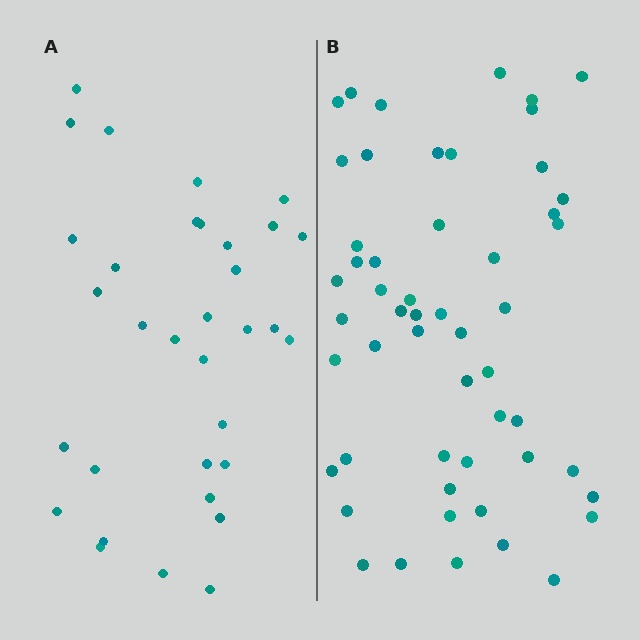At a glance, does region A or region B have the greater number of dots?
Region B (the right region) has more dots.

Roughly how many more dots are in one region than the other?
Region B has approximately 20 more dots than region A.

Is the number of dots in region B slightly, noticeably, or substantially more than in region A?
Region B has substantially more. The ratio is roughly 1.6 to 1.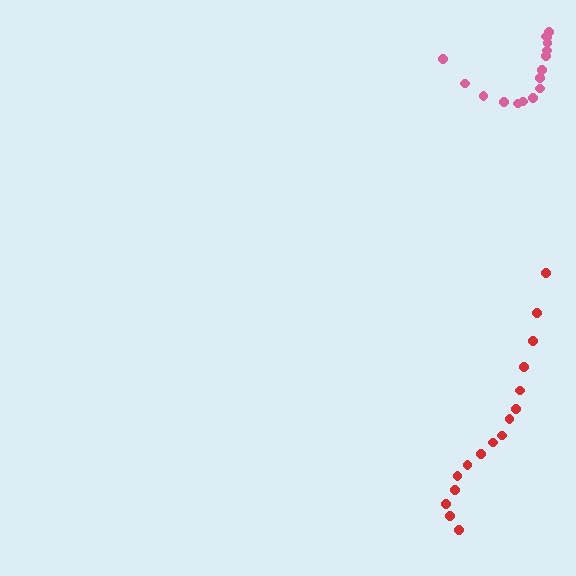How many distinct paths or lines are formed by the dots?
There are 2 distinct paths.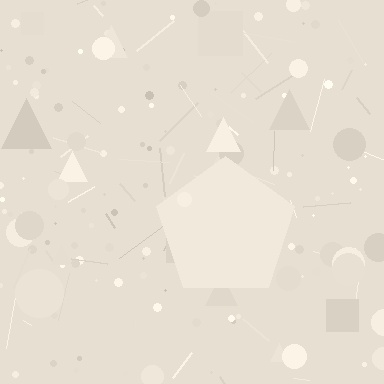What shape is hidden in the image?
A pentagon is hidden in the image.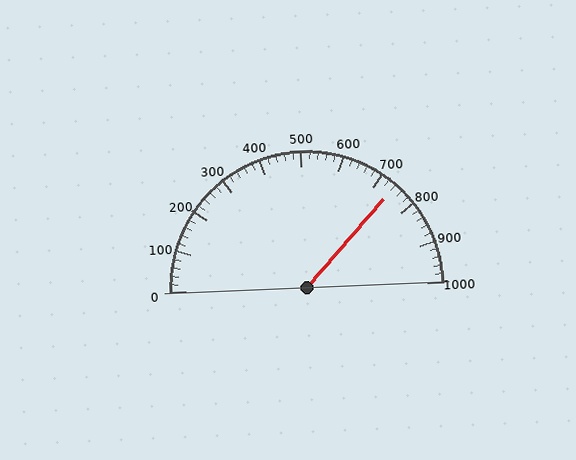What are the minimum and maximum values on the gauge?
The gauge ranges from 0 to 1000.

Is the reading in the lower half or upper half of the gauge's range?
The reading is in the upper half of the range (0 to 1000).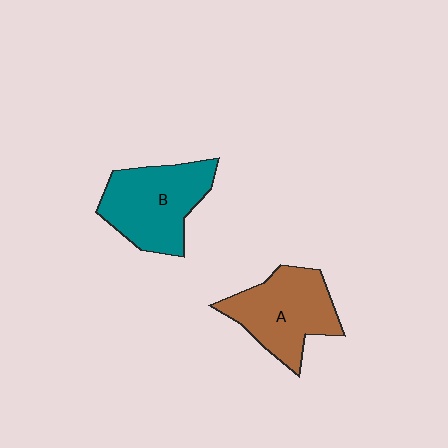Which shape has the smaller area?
Shape A (brown).